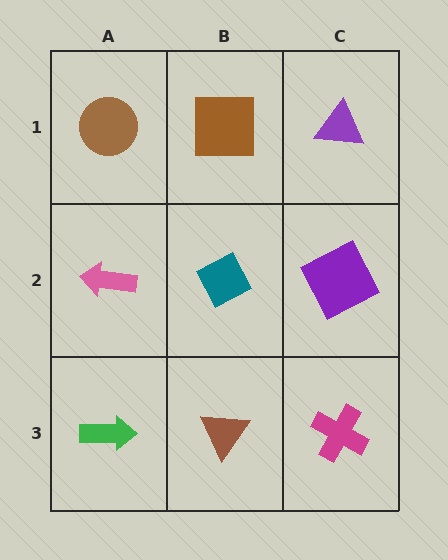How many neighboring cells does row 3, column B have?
3.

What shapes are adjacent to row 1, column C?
A purple square (row 2, column C), a brown square (row 1, column B).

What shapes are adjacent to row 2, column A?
A brown circle (row 1, column A), a green arrow (row 3, column A), a teal diamond (row 2, column B).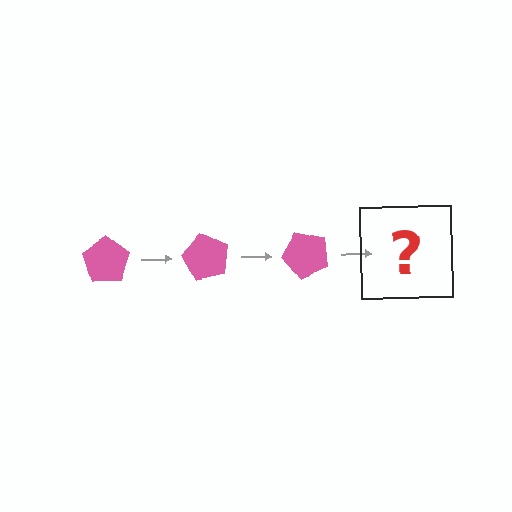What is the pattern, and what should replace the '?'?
The pattern is that the pentagon rotates 60 degrees each step. The '?' should be a pink pentagon rotated 180 degrees.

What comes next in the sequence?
The next element should be a pink pentagon rotated 180 degrees.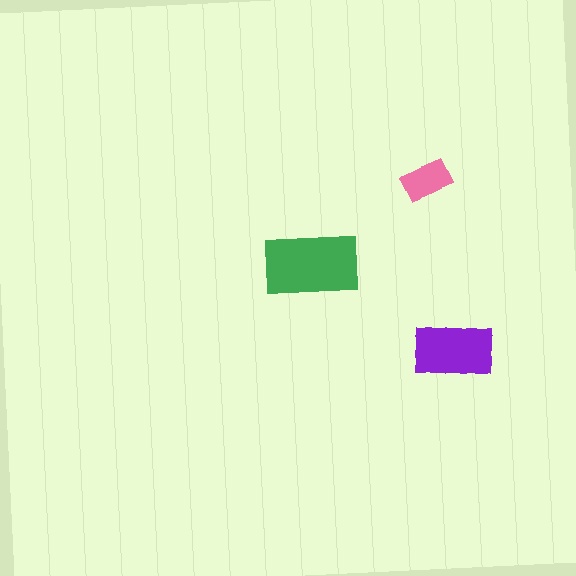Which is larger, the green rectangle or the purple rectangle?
The green one.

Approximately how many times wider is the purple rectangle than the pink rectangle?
About 1.5 times wider.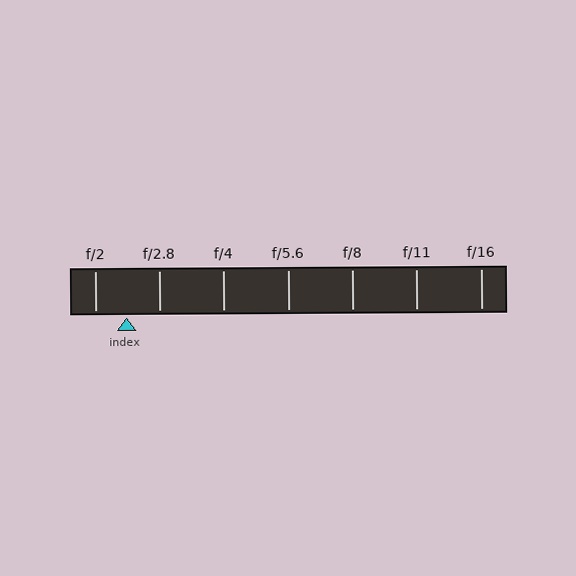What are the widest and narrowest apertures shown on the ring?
The widest aperture shown is f/2 and the narrowest is f/16.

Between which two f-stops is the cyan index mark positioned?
The index mark is between f/2 and f/2.8.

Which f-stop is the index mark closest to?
The index mark is closest to f/2.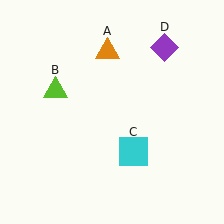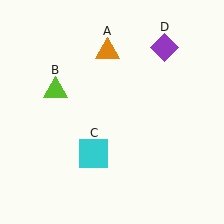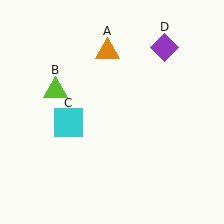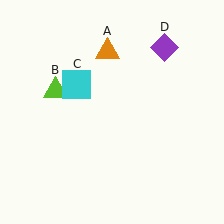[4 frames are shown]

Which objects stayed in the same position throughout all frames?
Orange triangle (object A) and lime triangle (object B) and purple diamond (object D) remained stationary.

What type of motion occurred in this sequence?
The cyan square (object C) rotated clockwise around the center of the scene.